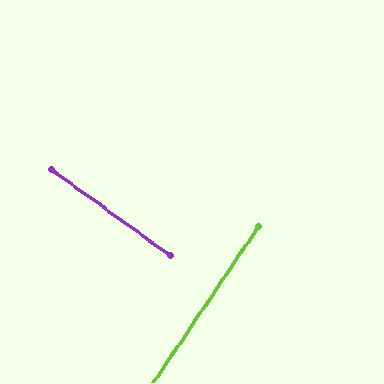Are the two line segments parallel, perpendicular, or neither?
Perpendicular — they meet at approximately 88°.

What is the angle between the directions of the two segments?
Approximately 88 degrees.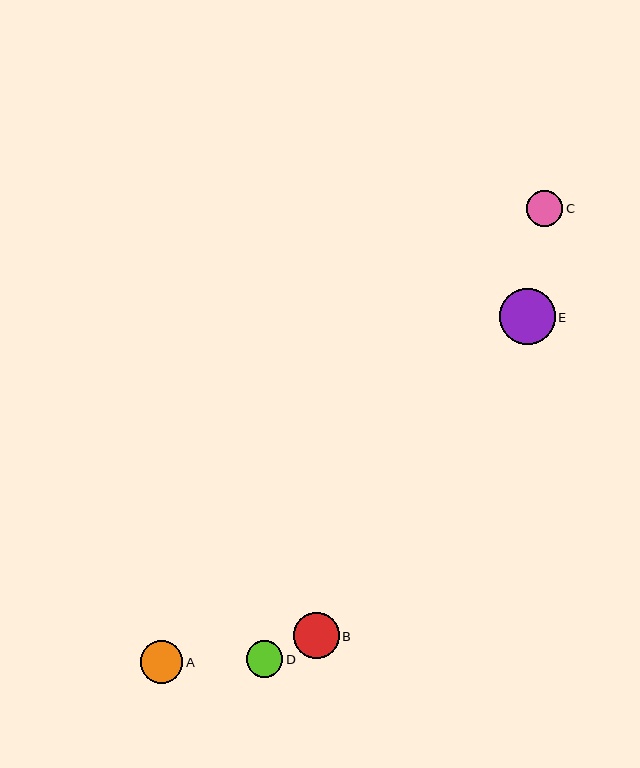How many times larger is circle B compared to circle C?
Circle B is approximately 1.3 times the size of circle C.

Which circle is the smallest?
Circle C is the smallest with a size of approximately 36 pixels.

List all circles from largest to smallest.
From largest to smallest: E, B, A, D, C.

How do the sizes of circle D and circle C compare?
Circle D and circle C are approximately the same size.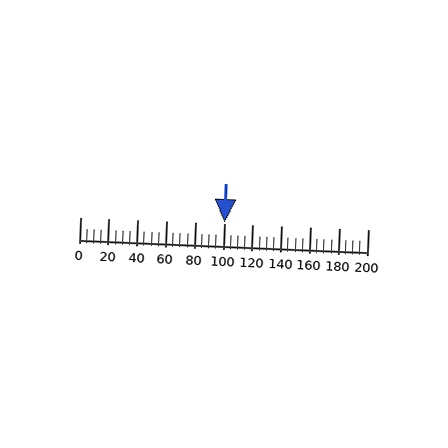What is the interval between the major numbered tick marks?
The major tick marks are spaced 20 units apart.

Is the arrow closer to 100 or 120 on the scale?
The arrow is closer to 100.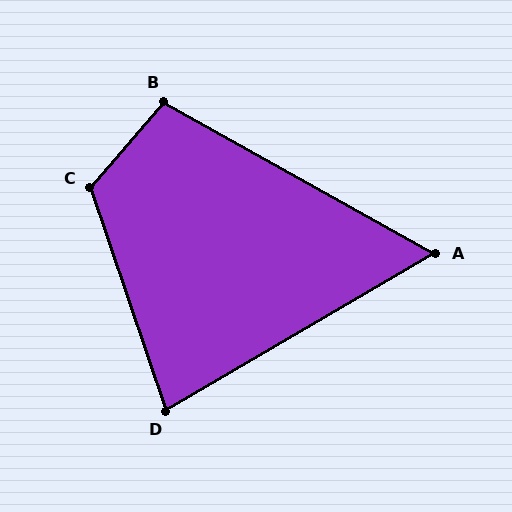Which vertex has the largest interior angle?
C, at approximately 121 degrees.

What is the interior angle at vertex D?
Approximately 78 degrees (acute).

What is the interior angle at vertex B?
Approximately 102 degrees (obtuse).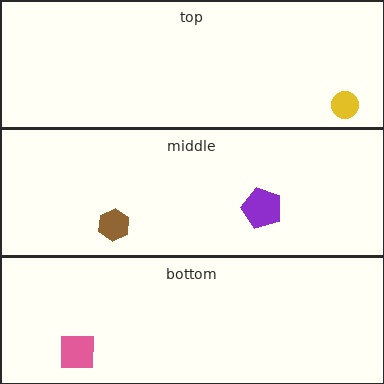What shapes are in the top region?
The yellow circle.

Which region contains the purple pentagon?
The middle region.